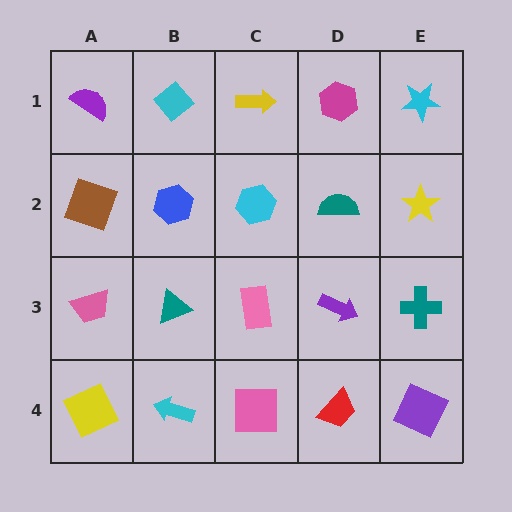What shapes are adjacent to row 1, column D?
A teal semicircle (row 2, column D), a yellow arrow (row 1, column C), a cyan star (row 1, column E).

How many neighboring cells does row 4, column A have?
2.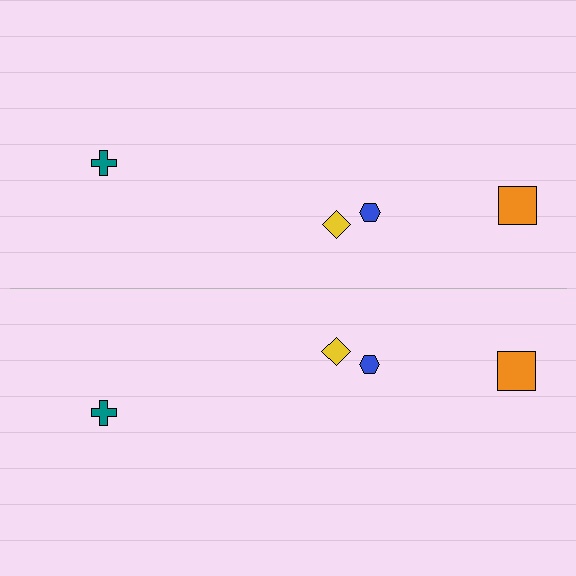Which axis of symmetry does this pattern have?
The pattern has a horizontal axis of symmetry running through the center of the image.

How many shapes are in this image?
There are 8 shapes in this image.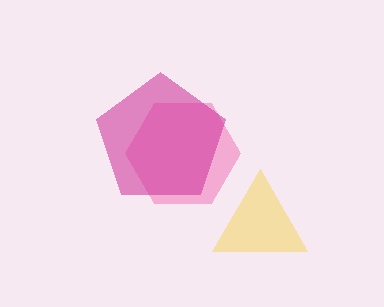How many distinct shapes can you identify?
There are 3 distinct shapes: a pink hexagon, a magenta pentagon, a yellow triangle.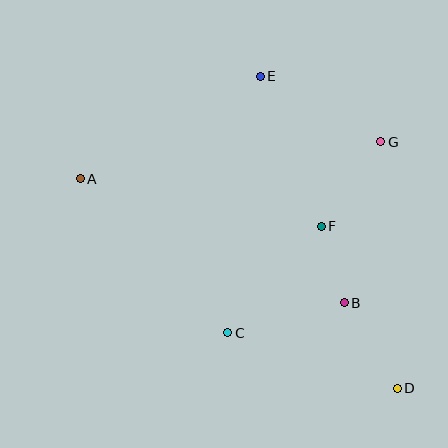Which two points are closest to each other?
Points B and F are closest to each other.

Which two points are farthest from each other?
Points A and D are farthest from each other.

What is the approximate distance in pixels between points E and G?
The distance between E and G is approximately 137 pixels.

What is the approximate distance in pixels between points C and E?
The distance between C and E is approximately 259 pixels.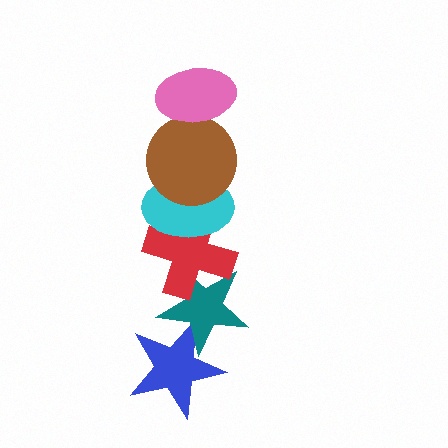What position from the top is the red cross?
The red cross is 4th from the top.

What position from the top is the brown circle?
The brown circle is 2nd from the top.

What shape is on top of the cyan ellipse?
The brown circle is on top of the cyan ellipse.